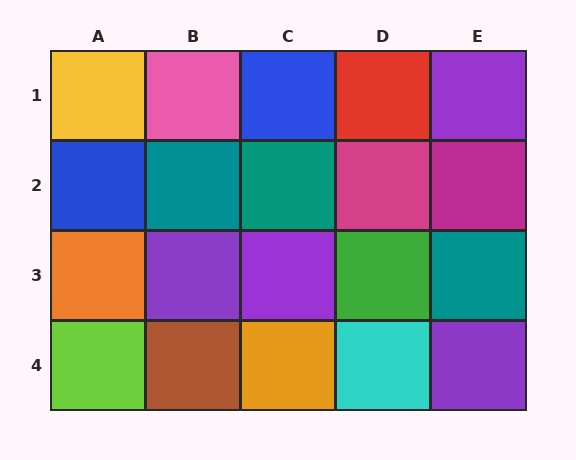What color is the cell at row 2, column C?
Teal.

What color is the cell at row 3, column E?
Teal.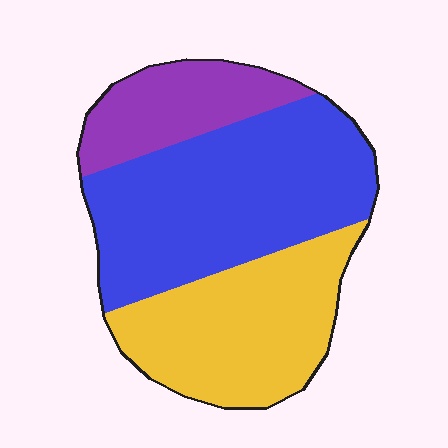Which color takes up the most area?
Blue, at roughly 50%.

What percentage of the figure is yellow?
Yellow covers roughly 35% of the figure.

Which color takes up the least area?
Purple, at roughly 20%.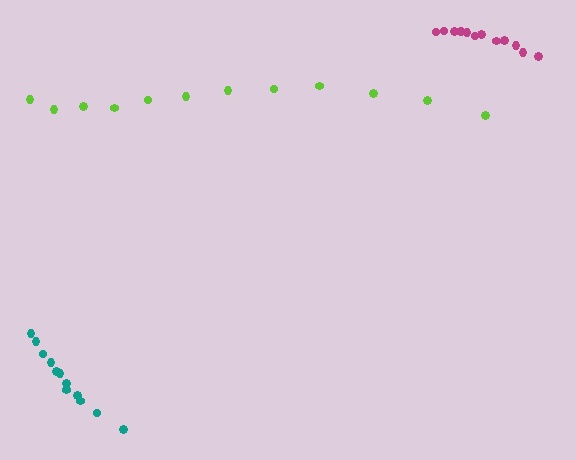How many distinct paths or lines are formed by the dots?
There are 3 distinct paths.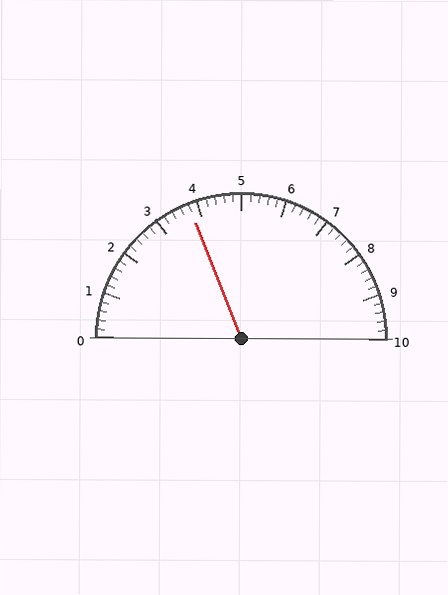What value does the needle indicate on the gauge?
The needle indicates approximately 3.8.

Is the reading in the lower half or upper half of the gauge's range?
The reading is in the lower half of the range (0 to 10).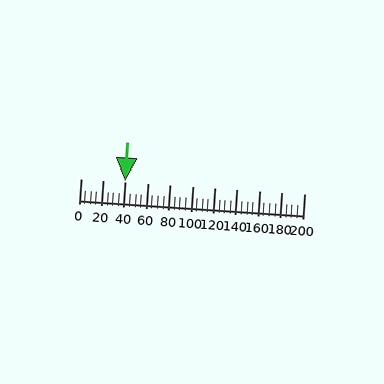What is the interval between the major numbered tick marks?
The major tick marks are spaced 20 units apart.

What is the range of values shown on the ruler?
The ruler shows values from 0 to 200.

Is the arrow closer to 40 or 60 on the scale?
The arrow is closer to 40.